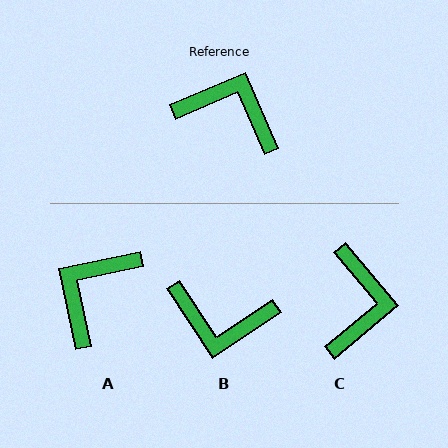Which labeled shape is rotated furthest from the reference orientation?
B, about 170 degrees away.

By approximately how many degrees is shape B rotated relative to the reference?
Approximately 170 degrees clockwise.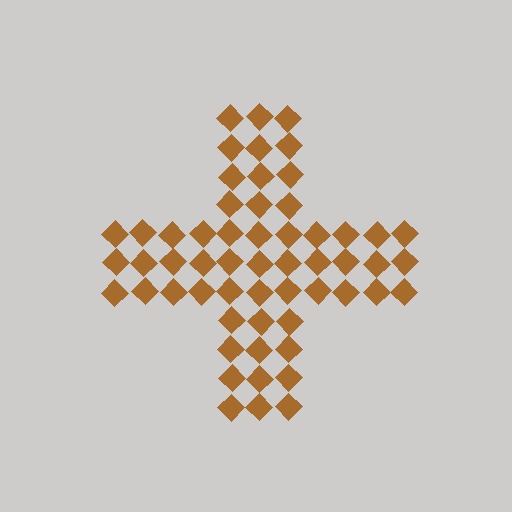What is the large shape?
The large shape is a cross.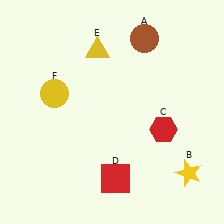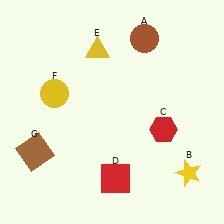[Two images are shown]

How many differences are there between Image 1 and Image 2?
There is 1 difference between the two images.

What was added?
A brown square (G) was added in Image 2.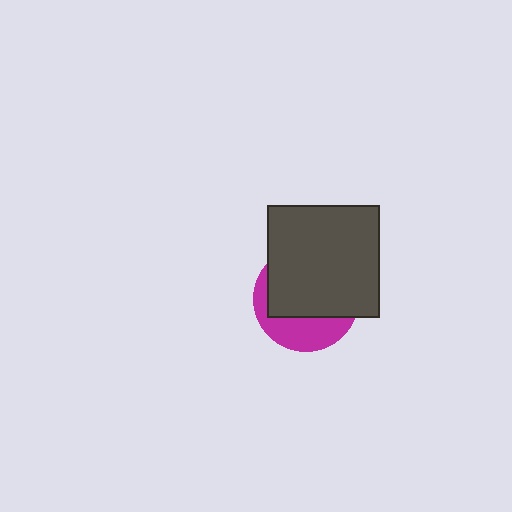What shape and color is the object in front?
The object in front is a dark gray square.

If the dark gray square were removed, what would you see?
You would see the complete magenta circle.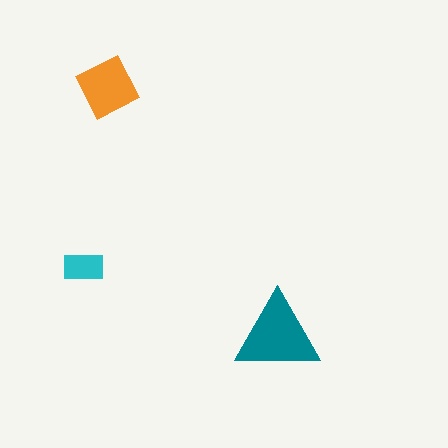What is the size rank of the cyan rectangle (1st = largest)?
3rd.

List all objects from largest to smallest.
The teal triangle, the orange square, the cyan rectangle.